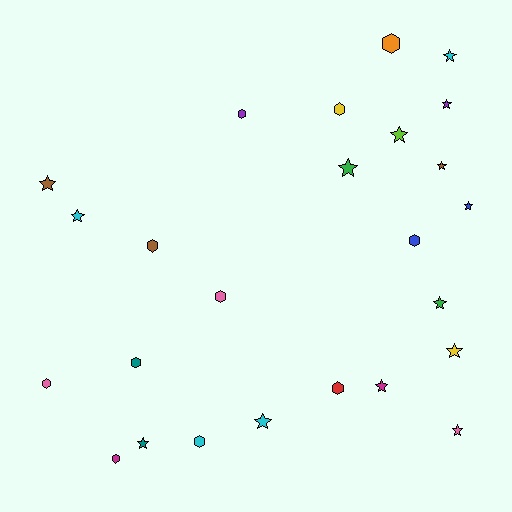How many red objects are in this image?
There is 1 red object.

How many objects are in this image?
There are 25 objects.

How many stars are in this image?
There are 14 stars.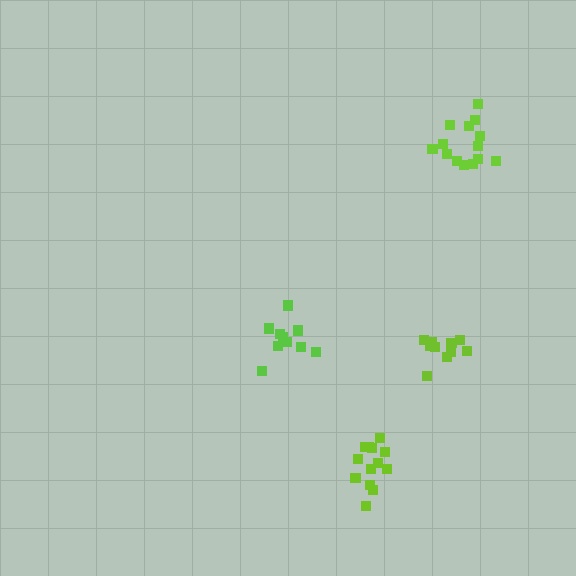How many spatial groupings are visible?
There are 4 spatial groupings.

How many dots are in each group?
Group 1: 10 dots, Group 2: 14 dots, Group 3: 14 dots, Group 4: 10 dots (48 total).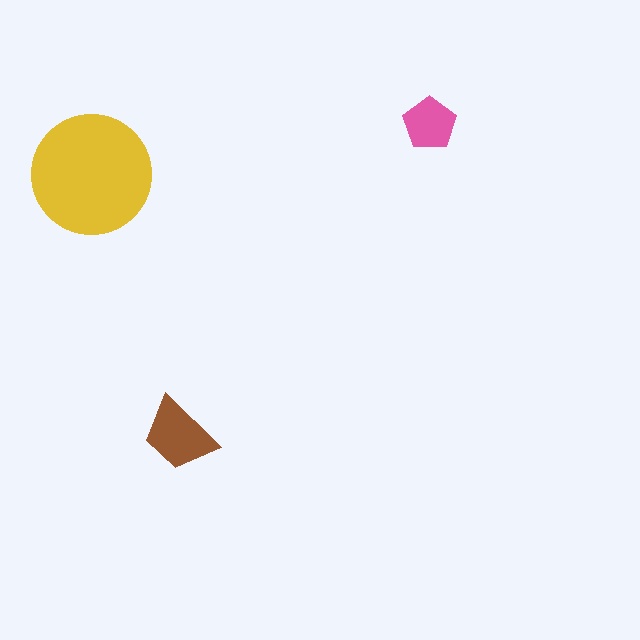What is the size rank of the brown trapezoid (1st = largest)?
2nd.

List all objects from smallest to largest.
The pink pentagon, the brown trapezoid, the yellow circle.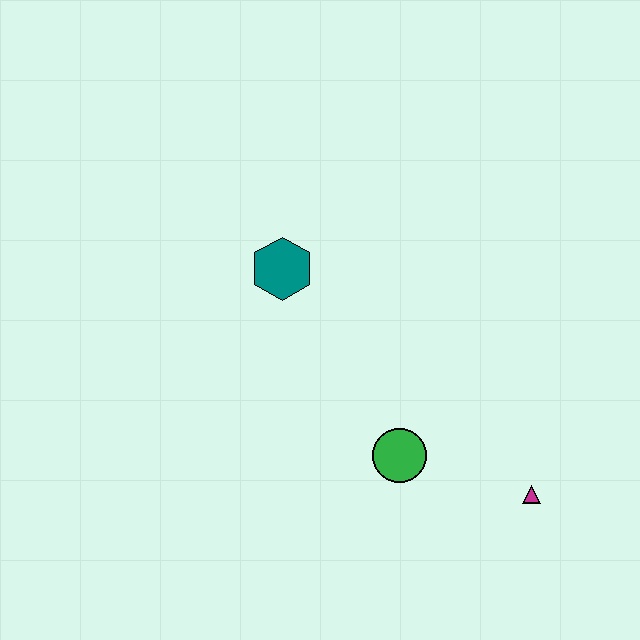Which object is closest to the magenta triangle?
The green circle is closest to the magenta triangle.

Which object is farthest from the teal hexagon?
The magenta triangle is farthest from the teal hexagon.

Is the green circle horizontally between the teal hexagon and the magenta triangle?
Yes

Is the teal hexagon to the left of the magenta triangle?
Yes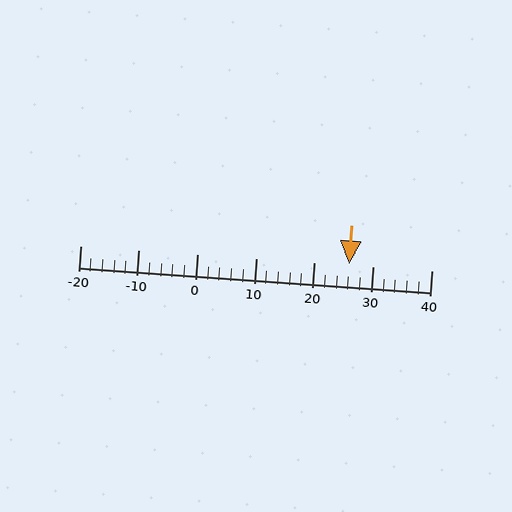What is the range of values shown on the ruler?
The ruler shows values from -20 to 40.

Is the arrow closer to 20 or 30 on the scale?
The arrow is closer to 30.